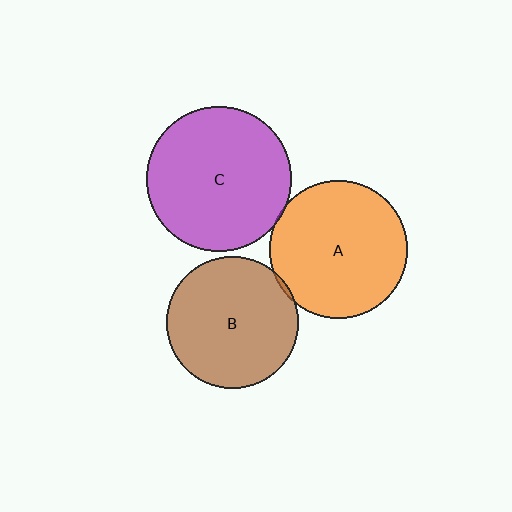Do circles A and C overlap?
Yes.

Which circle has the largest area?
Circle C (purple).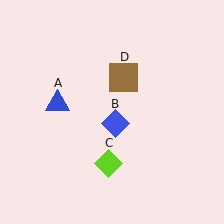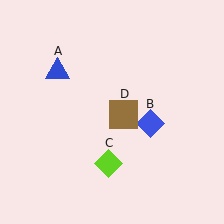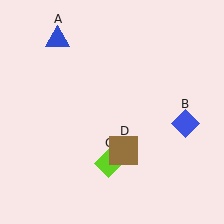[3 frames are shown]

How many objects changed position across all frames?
3 objects changed position: blue triangle (object A), blue diamond (object B), brown square (object D).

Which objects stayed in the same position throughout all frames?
Lime diamond (object C) remained stationary.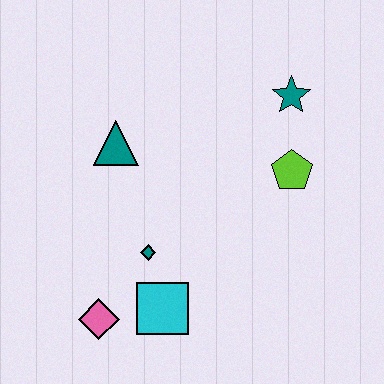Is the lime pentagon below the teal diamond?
No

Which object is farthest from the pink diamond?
The teal star is farthest from the pink diamond.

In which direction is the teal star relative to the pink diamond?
The teal star is above the pink diamond.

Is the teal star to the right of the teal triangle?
Yes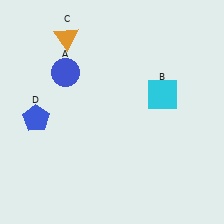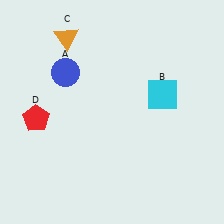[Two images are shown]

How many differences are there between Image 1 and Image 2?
There is 1 difference between the two images.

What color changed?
The pentagon (D) changed from blue in Image 1 to red in Image 2.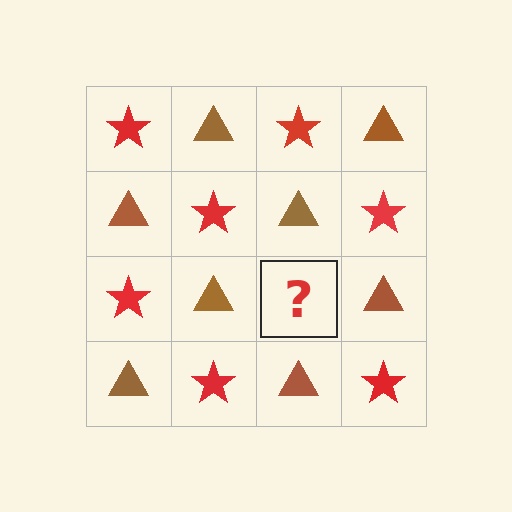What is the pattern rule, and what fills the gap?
The rule is that it alternates red star and brown triangle in a checkerboard pattern. The gap should be filled with a red star.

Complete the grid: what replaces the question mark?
The question mark should be replaced with a red star.